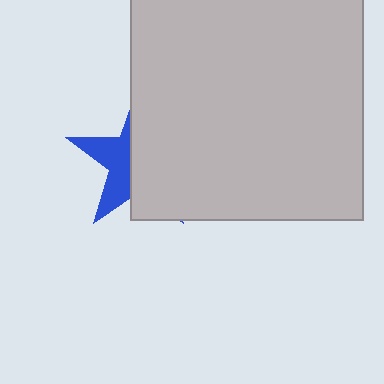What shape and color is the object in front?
The object in front is a light gray square.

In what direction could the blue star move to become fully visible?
The blue star could move left. That would shift it out from behind the light gray square entirely.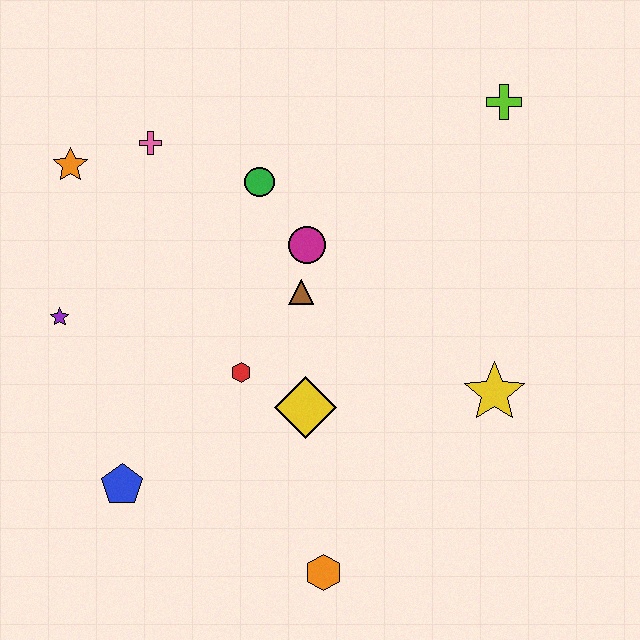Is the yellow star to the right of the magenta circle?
Yes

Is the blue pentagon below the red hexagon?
Yes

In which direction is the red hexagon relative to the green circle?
The red hexagon is below the green circle.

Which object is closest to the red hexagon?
The yellow diamond is closest to the red hexagon.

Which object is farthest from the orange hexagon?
The lime cross is farthest from the orange hexagon.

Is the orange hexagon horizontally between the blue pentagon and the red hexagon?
No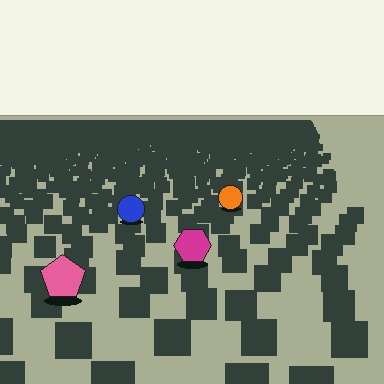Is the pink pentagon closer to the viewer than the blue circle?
Yes. The pink pentagon is closer — you can tell from the texture gradient: the ground texture is coarser near it.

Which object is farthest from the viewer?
The orange circle is farthest from the viewer. It appears smaller and the ground texture around it is denser.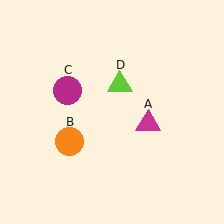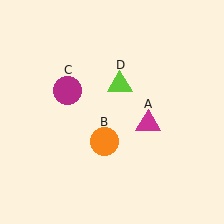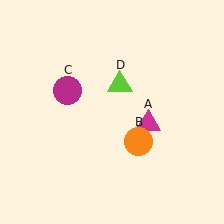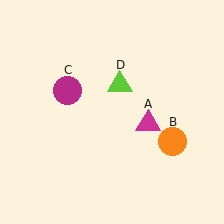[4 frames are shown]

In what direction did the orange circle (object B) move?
The orange circle (object B) moved right.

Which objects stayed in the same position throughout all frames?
Magenta triangle (object A) and magenta circle (object C) and lime triangle (object D) remained stationary.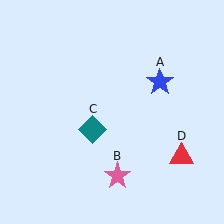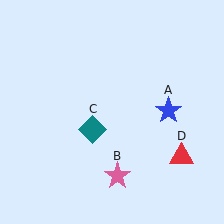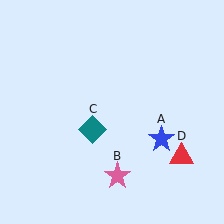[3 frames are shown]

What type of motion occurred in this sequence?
The blue star (object A) rotated clockwise around the center of the scene.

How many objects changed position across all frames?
1 object changed position: blue star (object A).